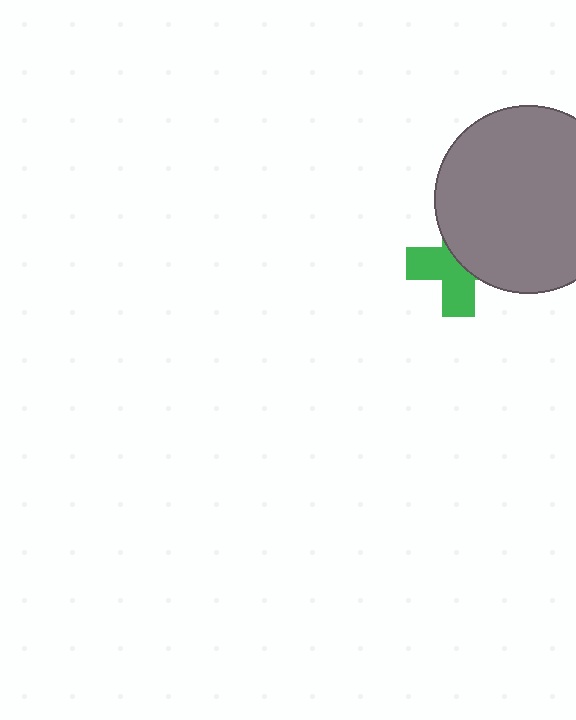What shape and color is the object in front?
The object in front is a gray circle.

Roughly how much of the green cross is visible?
About half of it is visible (roughly 51%).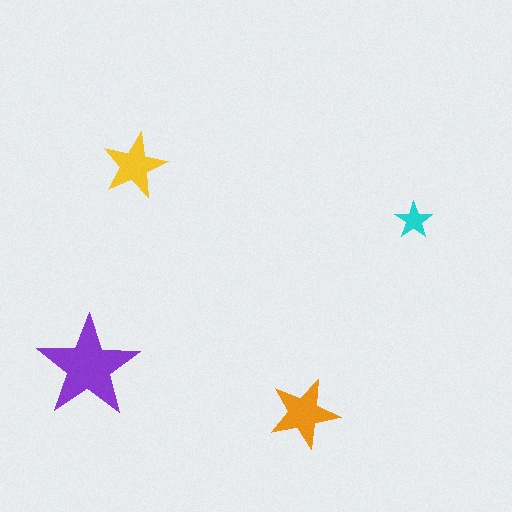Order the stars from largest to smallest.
the purple one, the orange one, the yellow one, the cyan one.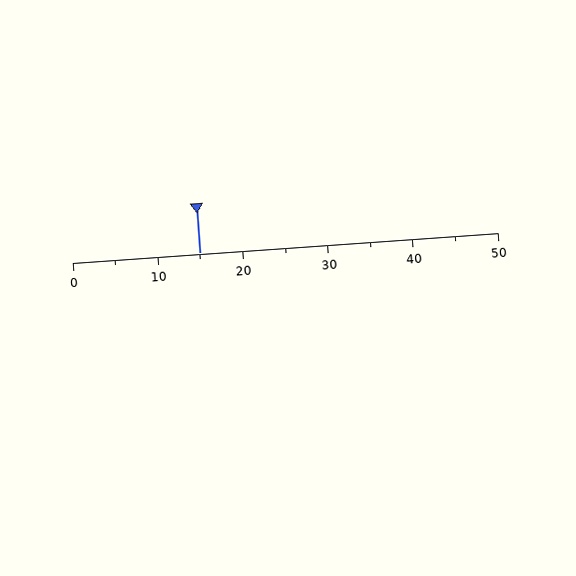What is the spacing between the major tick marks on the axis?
The major ticks are spaced 10 apart.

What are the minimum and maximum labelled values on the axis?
The axis runs from 0 to 50.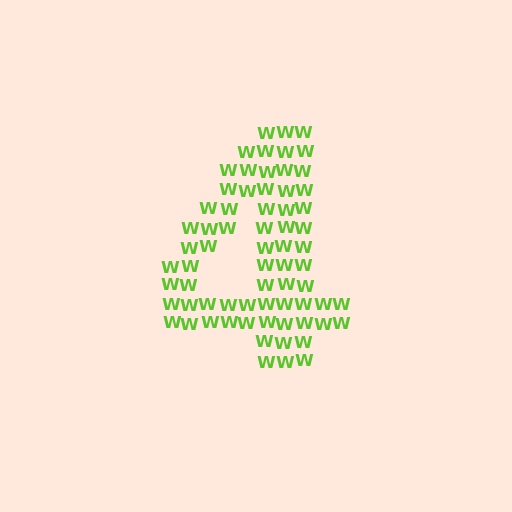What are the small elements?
The small elements are letter W's.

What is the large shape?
The large shape is the digit 4.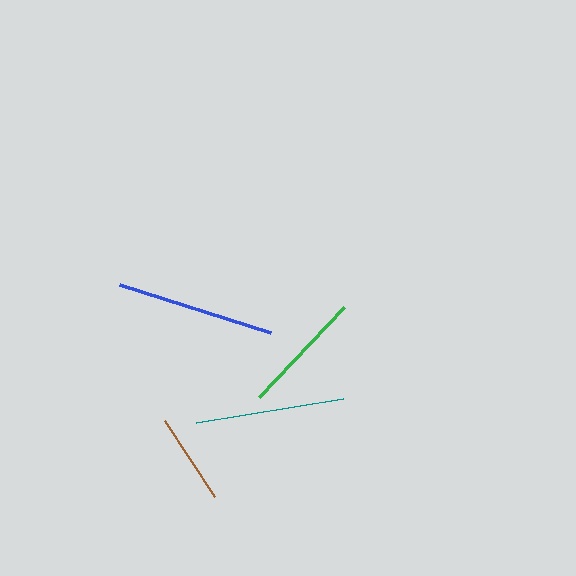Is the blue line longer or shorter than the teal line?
The blue line is longer than the teal line.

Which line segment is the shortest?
The brown line is the shortest at approximately 91 pixels.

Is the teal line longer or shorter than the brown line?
The teal line is longer than the brown line.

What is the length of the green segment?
The green segment is approximately 124 pixels long.